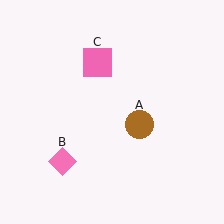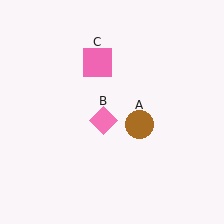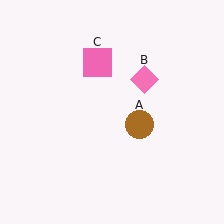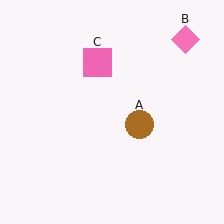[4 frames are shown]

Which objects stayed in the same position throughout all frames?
Brown circle (object A) and pink square (object C) remained stationary.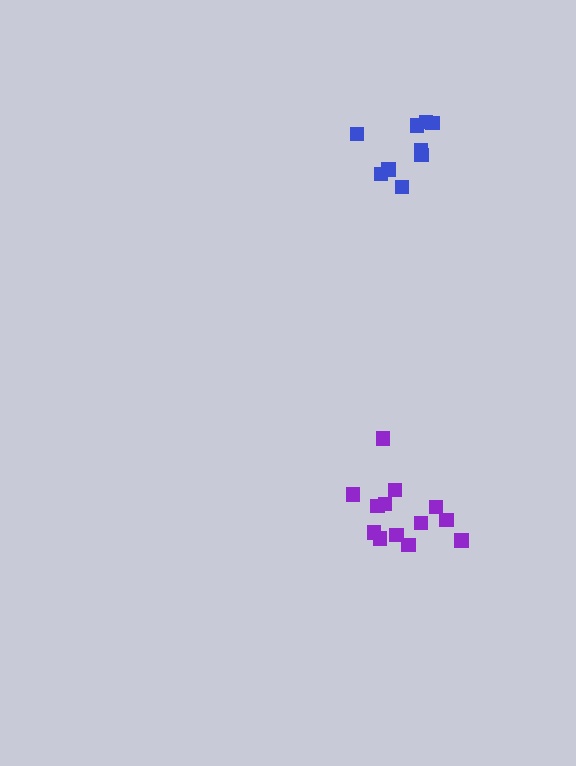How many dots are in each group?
Group 1: 13 dots, Group 2: 9 dots (22 total).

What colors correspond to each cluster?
The clusters are colored: purple, blue.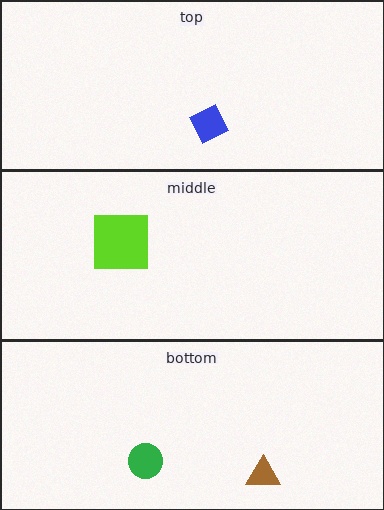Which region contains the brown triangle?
The bottom region.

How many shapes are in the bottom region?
2.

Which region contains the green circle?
The bottom region.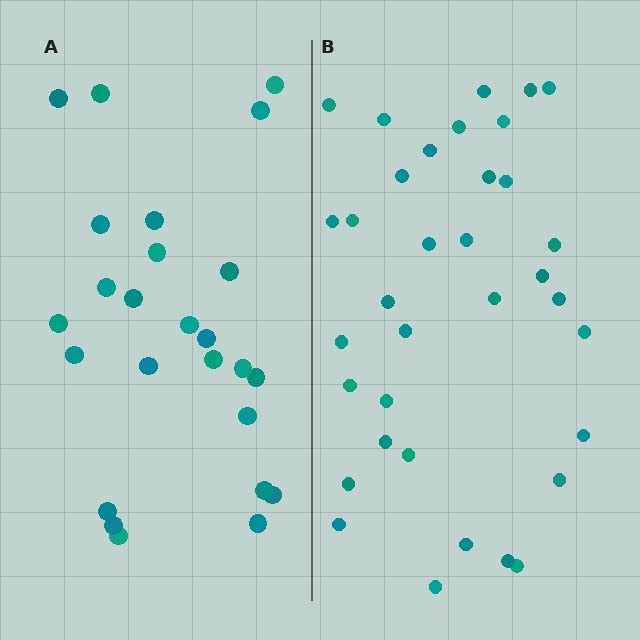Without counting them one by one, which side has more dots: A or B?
Region B (the right region) has more dots.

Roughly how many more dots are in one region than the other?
Region B has roughly 10 or so more dots than region A.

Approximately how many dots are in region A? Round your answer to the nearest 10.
About 20 dots. (The exact count is 25, which rounds to 20.)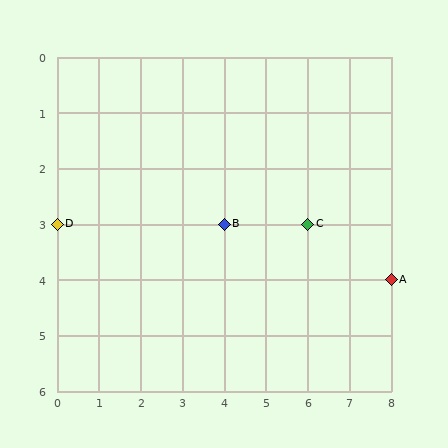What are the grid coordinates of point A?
Point A is at grid coordinates (8, 4).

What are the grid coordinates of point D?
Point D is at grid coordinates (0, 3).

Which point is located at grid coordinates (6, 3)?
Point C is at (6, 3).